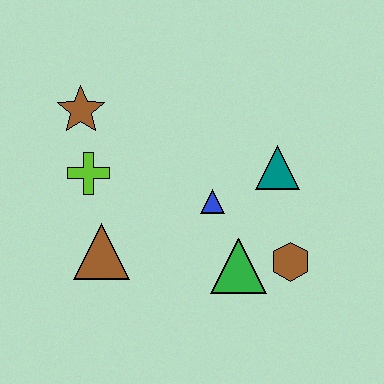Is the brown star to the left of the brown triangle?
Yes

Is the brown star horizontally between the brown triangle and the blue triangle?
No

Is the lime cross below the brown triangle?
No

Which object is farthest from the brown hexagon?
The brown star is farthest from the brown hexagon.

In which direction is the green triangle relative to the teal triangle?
The green triangle is below the teal triangle.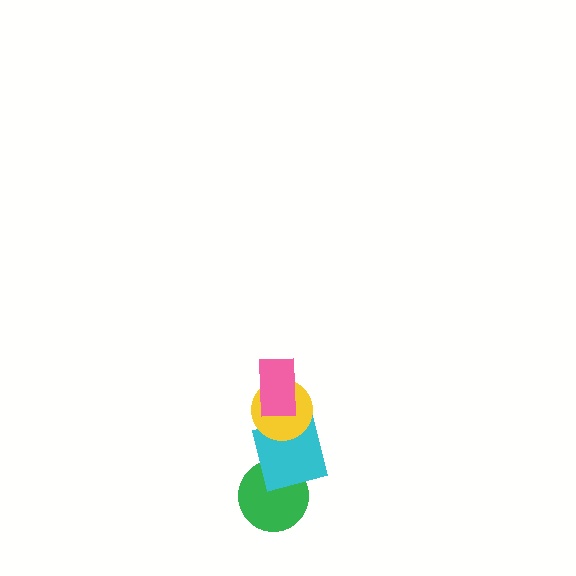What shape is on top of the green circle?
The cyan square is on top of the green circle.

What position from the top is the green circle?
The green circle is 4th from the top.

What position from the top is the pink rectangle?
The pink rectangle is 1st from the top.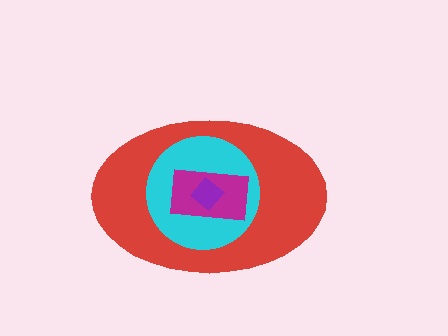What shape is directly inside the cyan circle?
The magenta rectangle.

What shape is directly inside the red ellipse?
The cyan circle.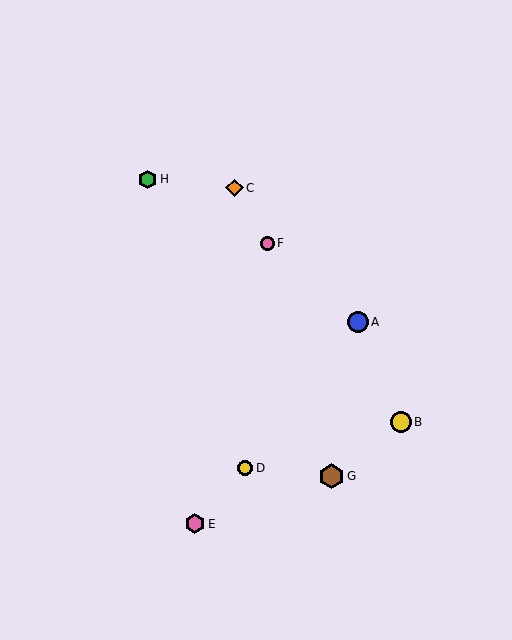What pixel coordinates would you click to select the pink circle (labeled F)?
Click at (268, 243) to select the pink circle F.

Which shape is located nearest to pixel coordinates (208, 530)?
The pink hexagon (labeled E) at (195, 524) is nearest to that location.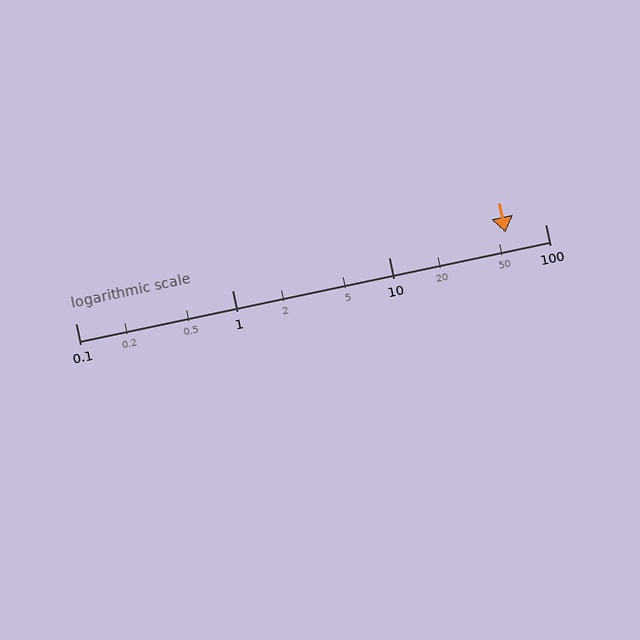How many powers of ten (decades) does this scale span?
The scale spans 3 decades, from 0.1 to 100.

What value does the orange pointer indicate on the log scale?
The pointer indicates approximately 56.